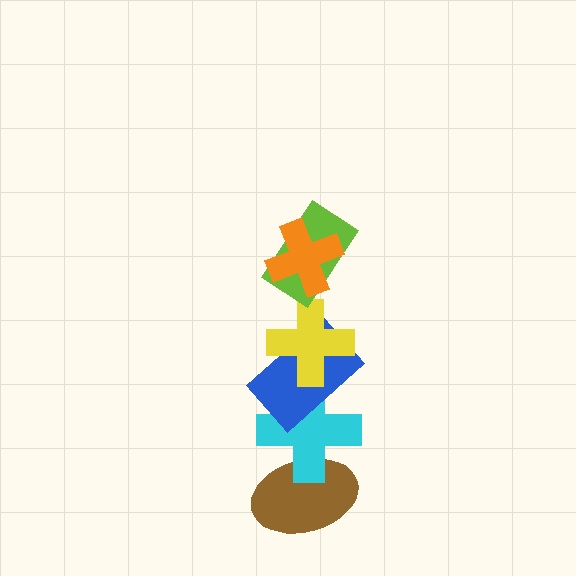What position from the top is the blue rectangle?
The blue rectangle is 4th from the top.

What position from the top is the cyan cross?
The cyan cross is 5th from the top.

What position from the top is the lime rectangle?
The lime rectangle is 2nd from the top.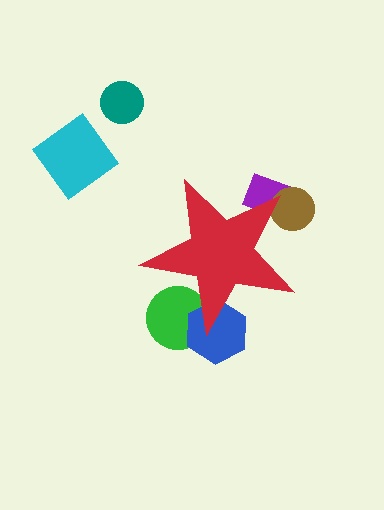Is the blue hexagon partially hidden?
Yes, the blue hexagon is partially hidden behind the red star.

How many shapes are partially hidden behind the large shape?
4 shapes are partially hidden.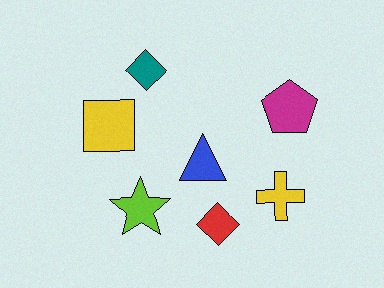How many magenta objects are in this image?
There is 1 magenta object.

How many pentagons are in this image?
There is 1 pentagon.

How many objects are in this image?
There are 7 objects.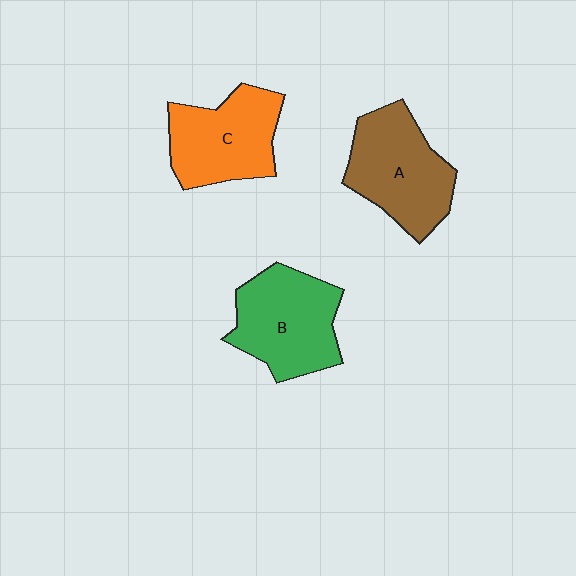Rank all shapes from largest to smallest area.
From largest to smallest: A (brown), B (green), C (orange).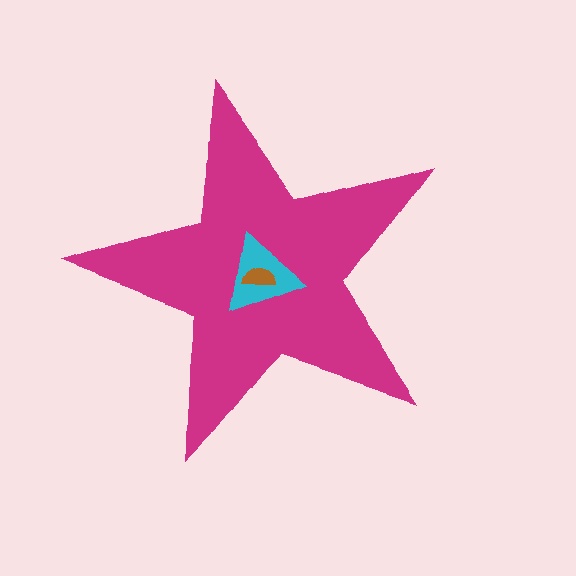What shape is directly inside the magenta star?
The cyan triangle.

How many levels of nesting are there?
3.